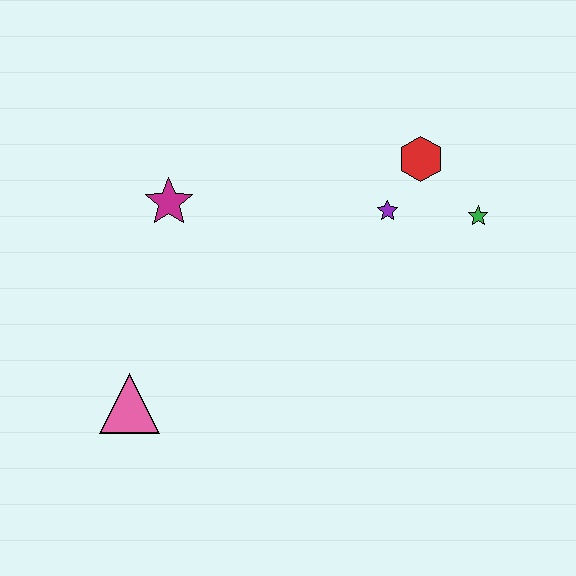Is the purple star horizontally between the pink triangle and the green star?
Yes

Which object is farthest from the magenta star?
The green star is farthest from the magenta star.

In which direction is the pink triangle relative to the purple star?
The pink triangle is to the left of the purple star.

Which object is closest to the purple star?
The red hexagon is closest to the purple star.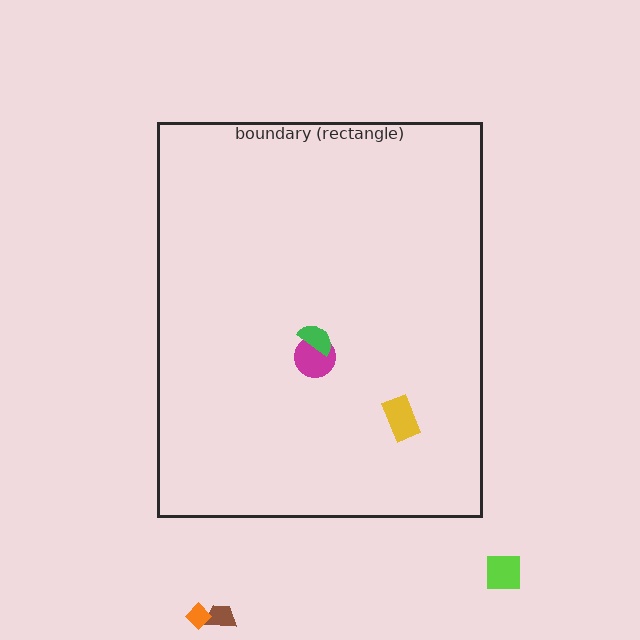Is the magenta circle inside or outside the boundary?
Inside.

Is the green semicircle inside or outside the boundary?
Inside.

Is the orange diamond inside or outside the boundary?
Outside.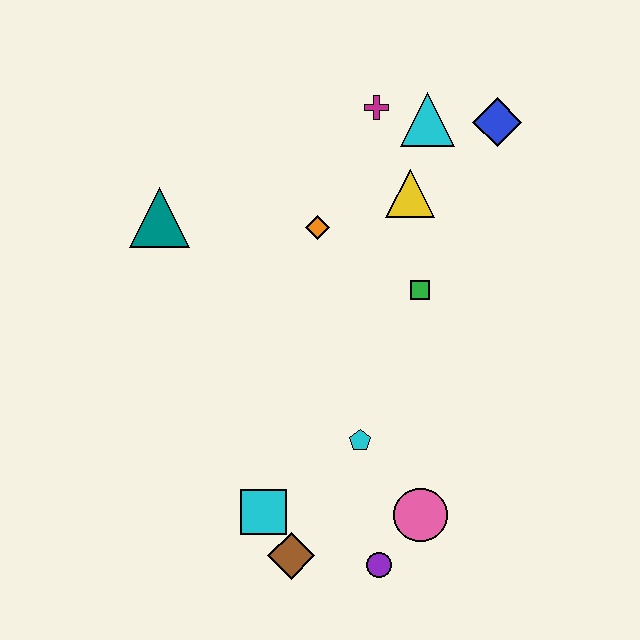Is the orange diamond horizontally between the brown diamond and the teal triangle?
No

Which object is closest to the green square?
The yellow triangle is closest to the green square.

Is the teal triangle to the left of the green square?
Yes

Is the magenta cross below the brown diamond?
No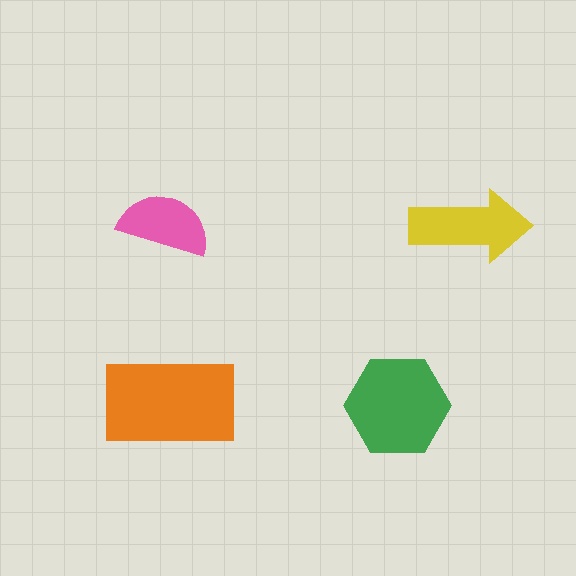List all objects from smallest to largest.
The pink semicircle, the yellow arrow, the green hexagon, the orange rectangle.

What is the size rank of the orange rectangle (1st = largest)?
1st.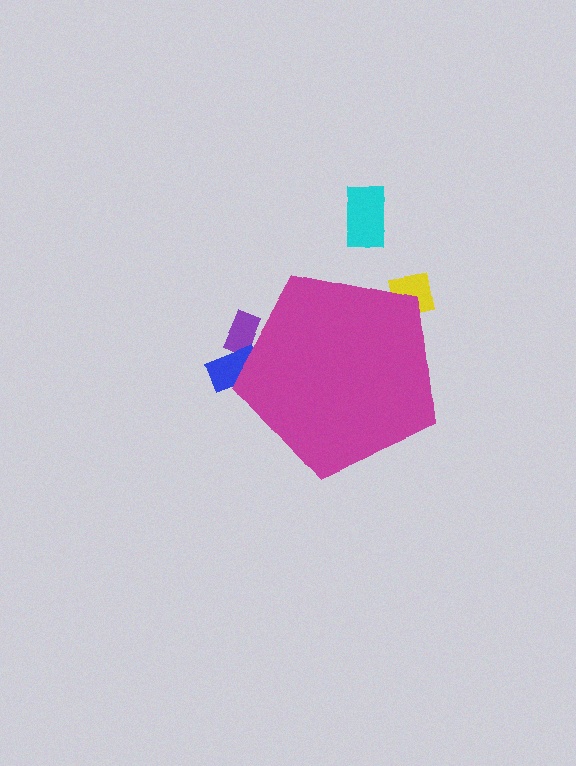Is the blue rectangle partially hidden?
Yes, the blue rectangle is partially hidden behind the magenta pentagon.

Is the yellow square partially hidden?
Yes, the yellow square is partially hidden behind the magenta pentagon.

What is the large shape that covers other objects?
A magenta pentagon.